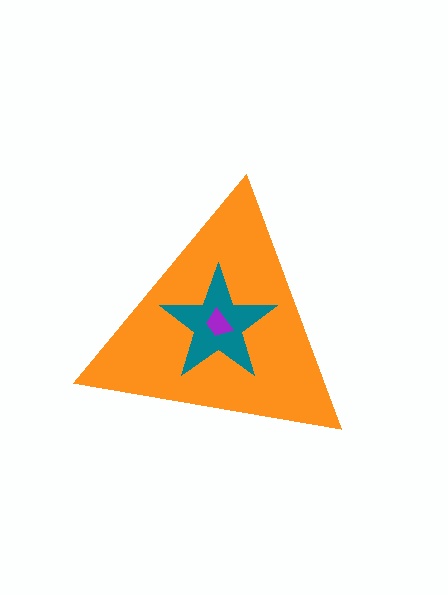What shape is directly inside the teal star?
The purple trapezoid.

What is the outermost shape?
The orange triangle.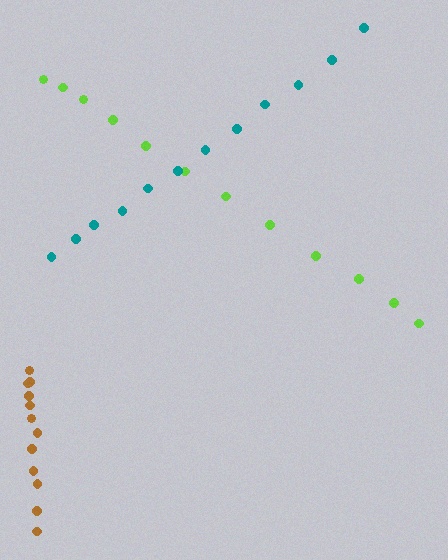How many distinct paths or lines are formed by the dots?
There are 3 distinct paths.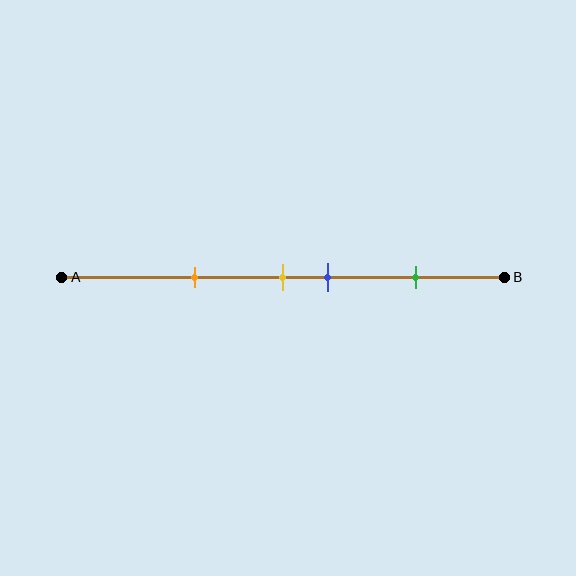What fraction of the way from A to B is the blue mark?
The blue mark is approximately 60% (0.6) of the way from A to B.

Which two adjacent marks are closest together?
The yellow and blue marks are the closest adjacent pair.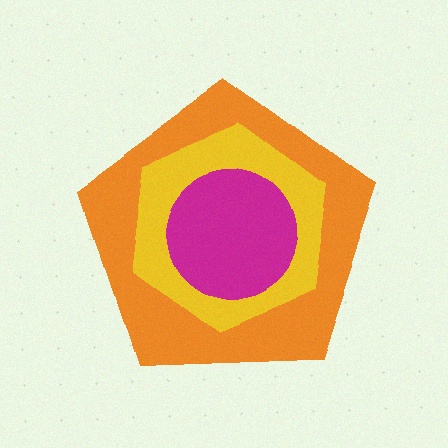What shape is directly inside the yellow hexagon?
The magenta circle.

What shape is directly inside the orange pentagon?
The yellow hexagon.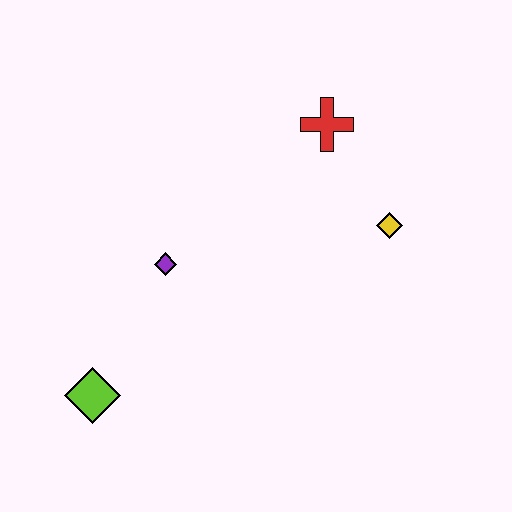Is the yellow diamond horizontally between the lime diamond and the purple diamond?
No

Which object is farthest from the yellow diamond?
The lime diamond is farthest from the yellow diamond.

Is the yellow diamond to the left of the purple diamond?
No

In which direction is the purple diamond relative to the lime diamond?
The purple diamond is above the lime diamond.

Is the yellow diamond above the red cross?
No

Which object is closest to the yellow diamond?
The red cross is closest to the yellow diamond.